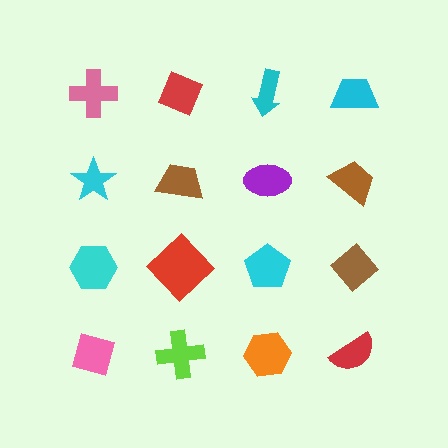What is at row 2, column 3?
A purple ellipse.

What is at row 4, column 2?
A lime cross.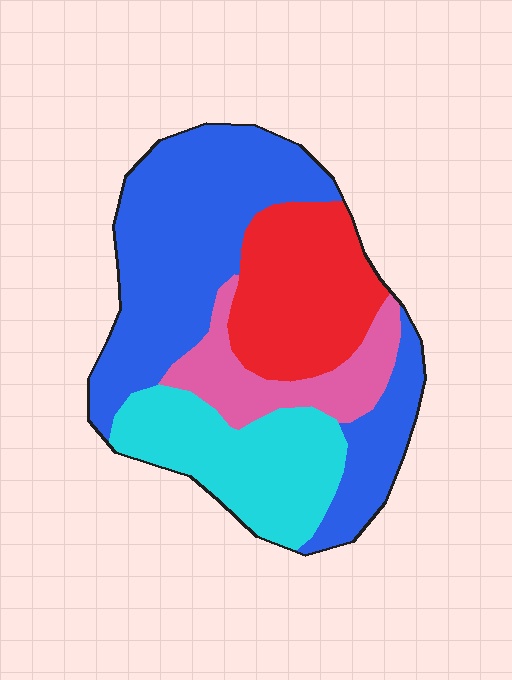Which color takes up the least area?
Pink, at roughly 15%.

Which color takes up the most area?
Blue, at roughly 45%.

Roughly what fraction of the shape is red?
Red takes up about one fifth (1/5) of the shape.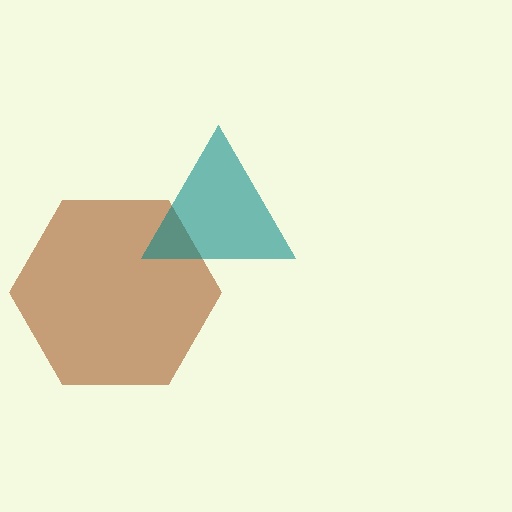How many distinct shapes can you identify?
There are 2 distinct shapes: a brown hexagon, a teal triangle.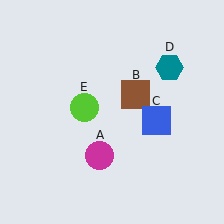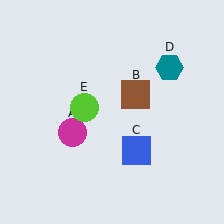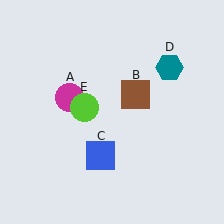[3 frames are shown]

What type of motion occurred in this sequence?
The magenta circle (object A), blue square (object C) rotated clockwise around the center of the scene.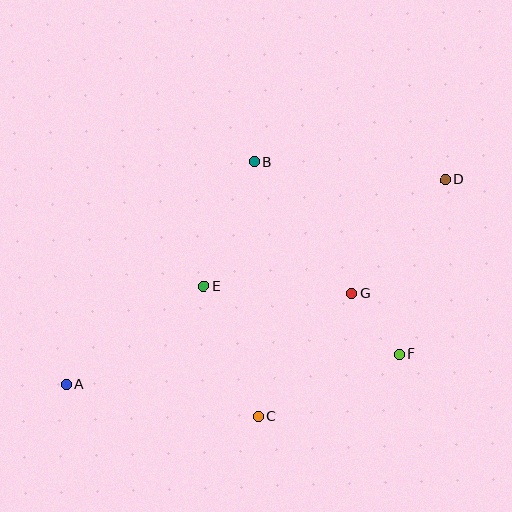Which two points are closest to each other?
Points F and G are closest to each other.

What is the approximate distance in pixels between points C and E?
The distance between C and E is approximately 141 pixels.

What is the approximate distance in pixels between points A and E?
The distance between A and E is approximately 169 pixels.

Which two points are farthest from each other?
Points A and D are farthest from each other.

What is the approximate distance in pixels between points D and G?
The distance between D and G is approximately 147 pixels.